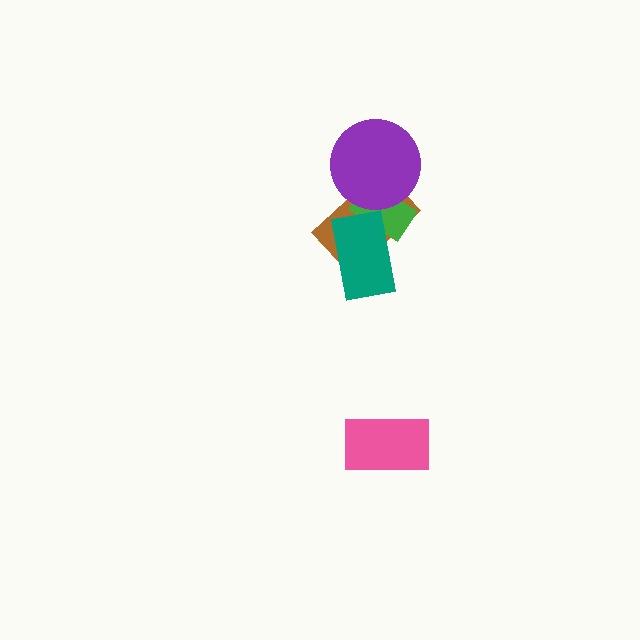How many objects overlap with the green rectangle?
3 objects overlap with the green rectangle.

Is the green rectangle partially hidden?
Yes, it is partially covered by another shape.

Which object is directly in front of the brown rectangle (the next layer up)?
The green rectangle is directly in front of the brown rectangle.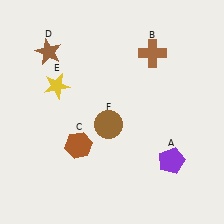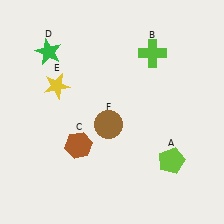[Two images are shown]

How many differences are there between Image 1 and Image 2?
There are 3 differences between the two images.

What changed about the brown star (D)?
In Image 1, D is brown. In Image 2, it changed to green.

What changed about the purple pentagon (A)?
In Image 1, A is purple. In Image 2, it changed to lime.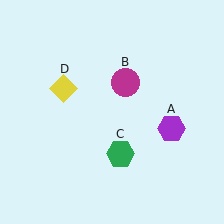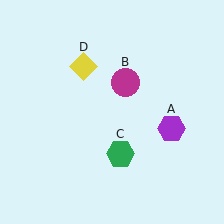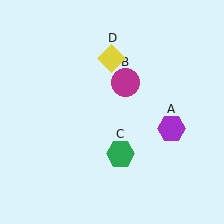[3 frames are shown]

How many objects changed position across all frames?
1 object changed position: yellow diamond (object D).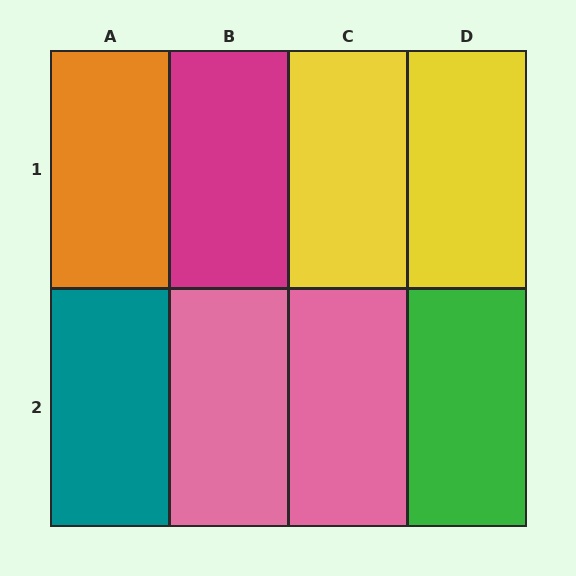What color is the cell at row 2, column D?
Green.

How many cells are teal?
1 cell is teal.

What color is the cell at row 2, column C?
Pink.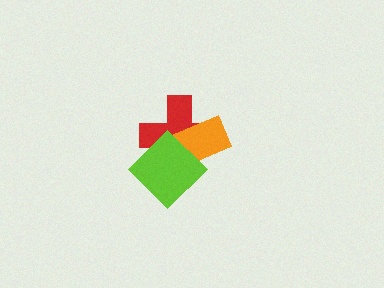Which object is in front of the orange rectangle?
The lime diamond is in front of the orange rectangle.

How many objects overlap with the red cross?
2 objects overlap with the red cross.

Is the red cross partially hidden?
Yes, it is partially covered by another shape.